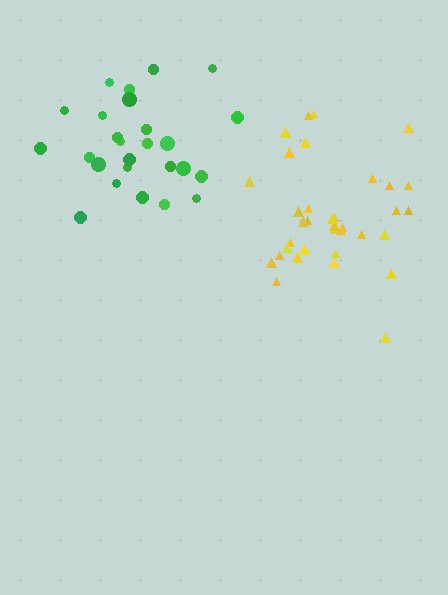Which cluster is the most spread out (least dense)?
Yellow.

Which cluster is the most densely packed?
Green.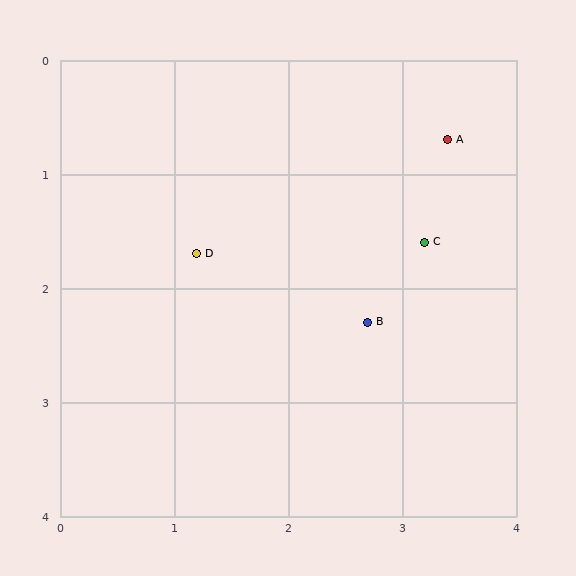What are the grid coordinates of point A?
Point A is at approximately (3.4, 0.7).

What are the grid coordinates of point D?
Point D is at approximately (1.2, 1.7).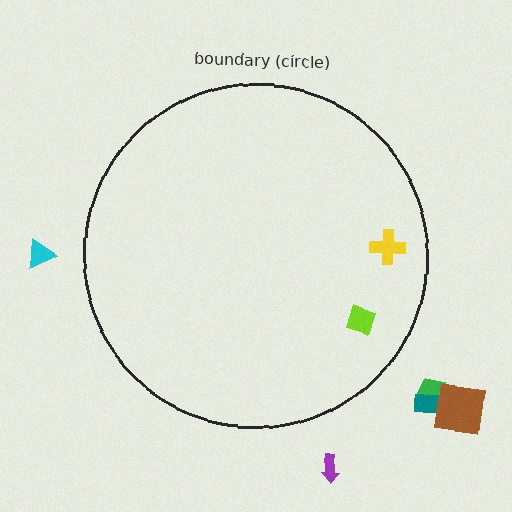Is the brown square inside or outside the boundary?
Outside.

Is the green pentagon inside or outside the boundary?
Outside.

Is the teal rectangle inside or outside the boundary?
Outside.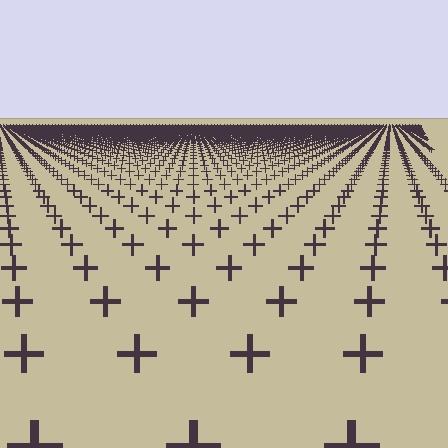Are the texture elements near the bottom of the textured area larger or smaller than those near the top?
Larger. Near the bottom, elements are closer to the viewer and appear at a bigger on-screen size.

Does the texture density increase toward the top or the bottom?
Density increases toward the top.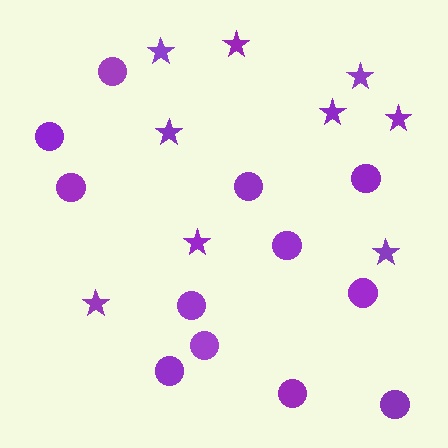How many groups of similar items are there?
There are 2 groups: one group of stars (9) and one group of circles (12).